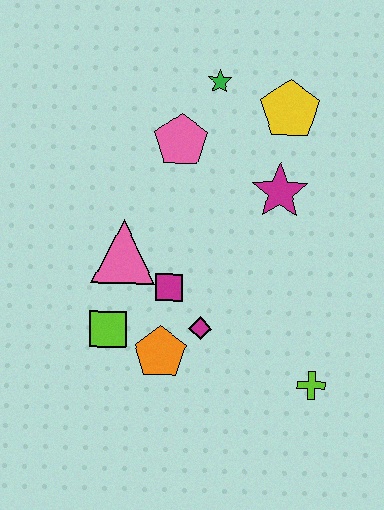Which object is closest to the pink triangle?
The magenta square is closest to the pink triangle.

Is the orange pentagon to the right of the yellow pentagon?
No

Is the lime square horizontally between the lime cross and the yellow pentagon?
No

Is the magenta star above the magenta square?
Yes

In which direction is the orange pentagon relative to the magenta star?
The orange pentagon is below the magenta star.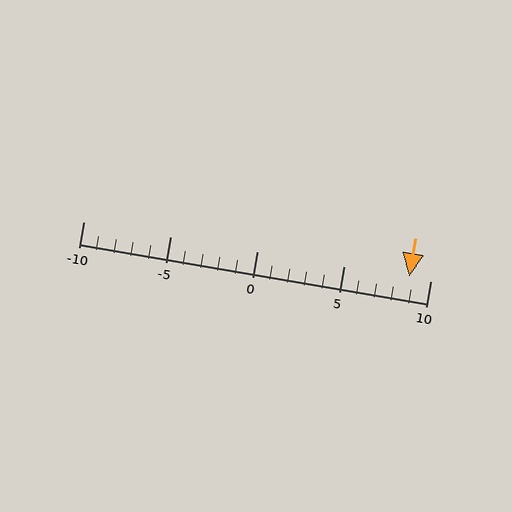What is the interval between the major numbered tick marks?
The major tick marks are spaced 5 units apart.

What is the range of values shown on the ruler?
The ruler shows values from -10 to 10.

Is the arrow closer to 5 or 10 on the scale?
The arrow is closer to 10.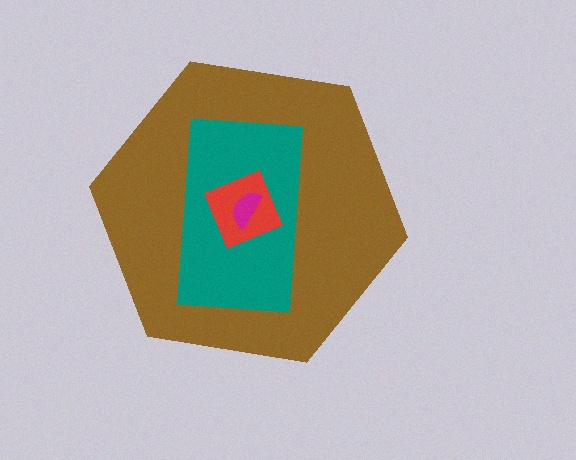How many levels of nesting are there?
4.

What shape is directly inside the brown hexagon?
The teal rectangle.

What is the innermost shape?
The magenta semicircle.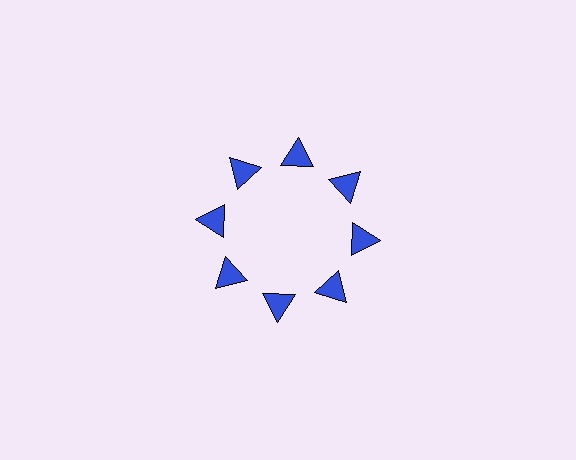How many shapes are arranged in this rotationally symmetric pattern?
There are 8 shapes, arranged in 8 groups of 1.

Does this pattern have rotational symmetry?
Yes, this pattern has 8-fold rotational symmetry. It looks the same after rotating 45 degrees around the center.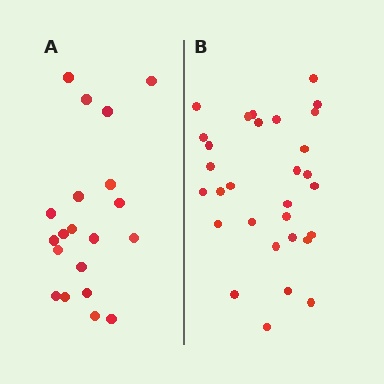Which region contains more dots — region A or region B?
Region B (the right region) has more dots.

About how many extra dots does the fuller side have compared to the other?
Region B has roughly 10 or so more dots than region A.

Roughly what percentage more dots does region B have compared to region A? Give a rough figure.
About 50% more.